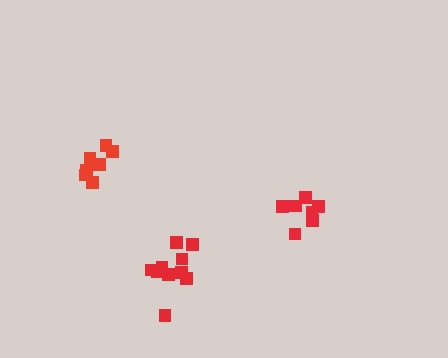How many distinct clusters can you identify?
There are 3 distinct clusters.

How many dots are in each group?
Group 1: 7 dots, Group 2: 7 dots, Group 3: 10 dots (24 total).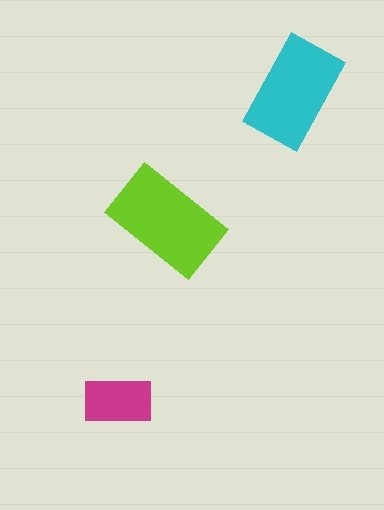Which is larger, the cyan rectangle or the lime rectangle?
The lime one.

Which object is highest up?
The cyan rectangle is topmost.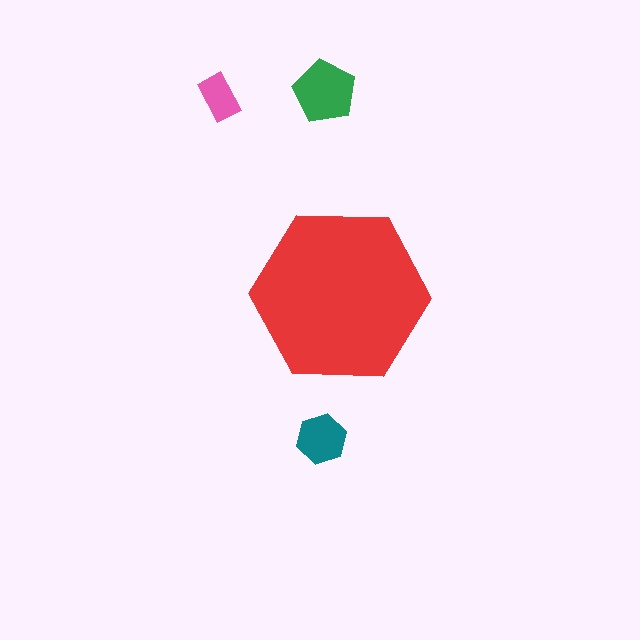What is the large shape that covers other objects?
A red hexagon.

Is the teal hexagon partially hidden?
No, the teal hexagon is fully visible.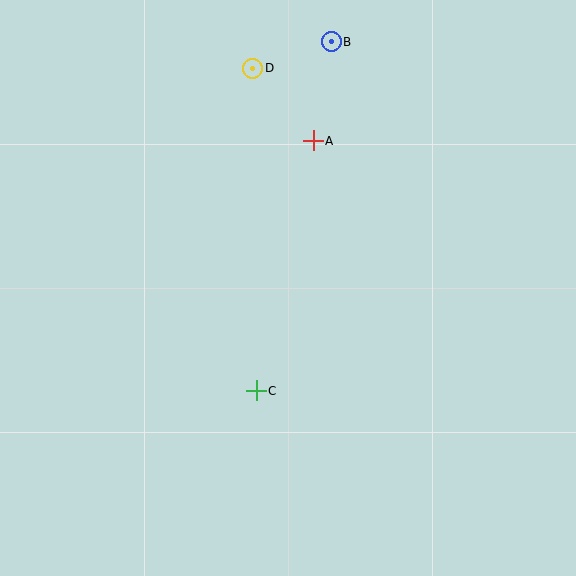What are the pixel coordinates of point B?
Point B is at (331, 42).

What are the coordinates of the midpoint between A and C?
The midpoint between A and C is at (285, 266).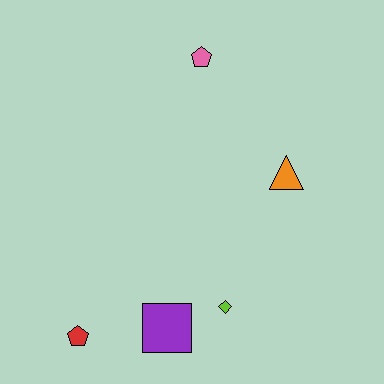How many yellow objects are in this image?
There are no yellow objects.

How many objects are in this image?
There are 5 objects.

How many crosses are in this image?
There are no crosses.